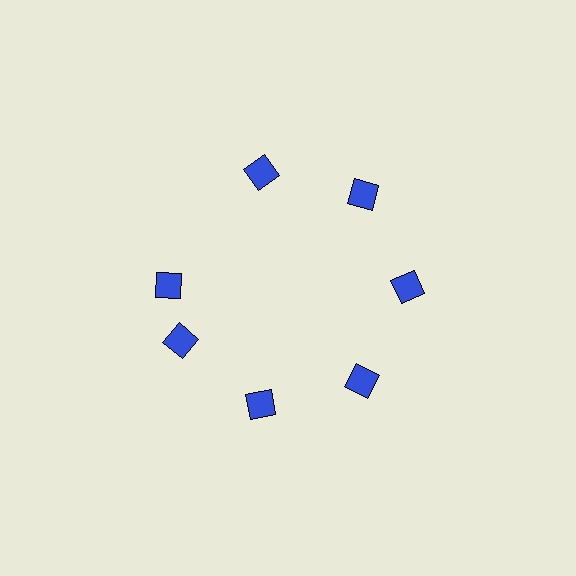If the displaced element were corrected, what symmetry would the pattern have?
It would have 7-fold rotational symmetry — the pattern would map onto itself every 51 degrees.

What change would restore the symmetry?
The symmetry would be restored by rotating it back into even spacing with its neighbors so that all 7 diamonds sit at equal angles and equal distance from the center.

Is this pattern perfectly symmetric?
No. The 7 blue diamonds are arranged in a ring, but one element near the 10 o'clock position is rotated out of alignment along the ring, breaking the 7-fold rotational symmetry.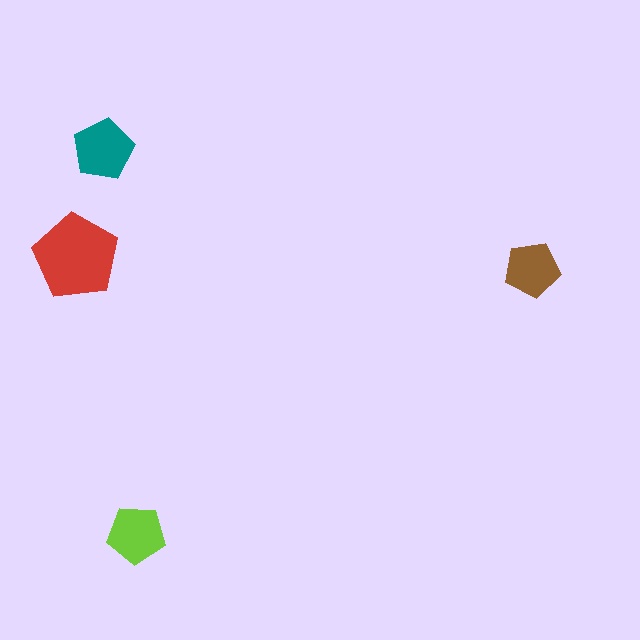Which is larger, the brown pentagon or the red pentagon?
The red one.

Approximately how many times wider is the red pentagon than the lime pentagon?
About 1.5 times wider.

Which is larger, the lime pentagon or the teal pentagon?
The teal one.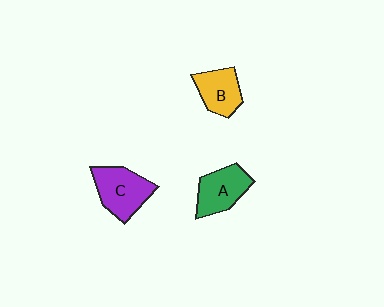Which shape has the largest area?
Shape C (purple).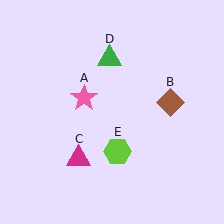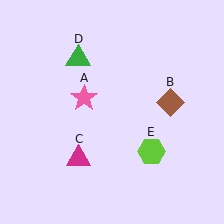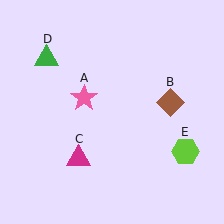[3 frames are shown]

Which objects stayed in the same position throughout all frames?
Pink star (object A) and brown diamond (object B) and magenta triangle (object C) remained stationary.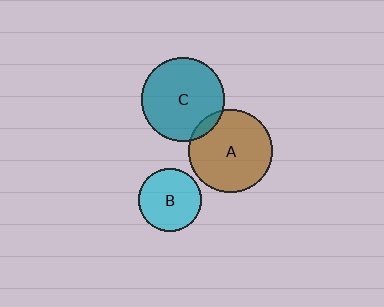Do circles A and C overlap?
Yes.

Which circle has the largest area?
Circle C (teal).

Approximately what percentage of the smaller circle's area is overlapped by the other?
Approximately 5%.